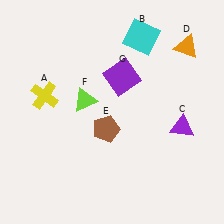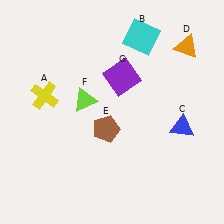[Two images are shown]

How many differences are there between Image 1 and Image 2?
There is 1 difference between the two images.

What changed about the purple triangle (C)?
In Image 1, C is purple. In Image 2, it changed to blue.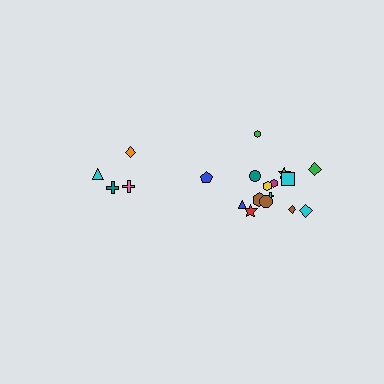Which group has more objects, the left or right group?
The right group.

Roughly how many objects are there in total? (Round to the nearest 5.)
Roughly 20 objects in total.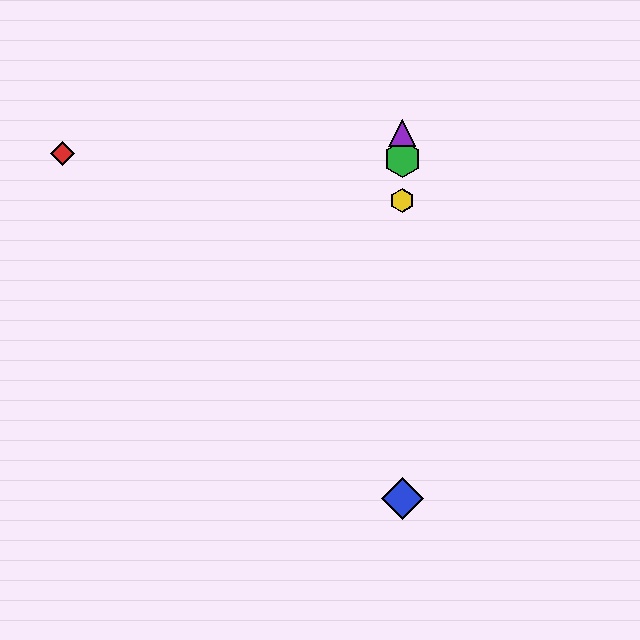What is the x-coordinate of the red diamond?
The red diamond is at x≈62.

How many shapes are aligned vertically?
4 shapes (the blue diamond, the green hexagon, the yellow hexagon, the purple triangle) are aligned vertically.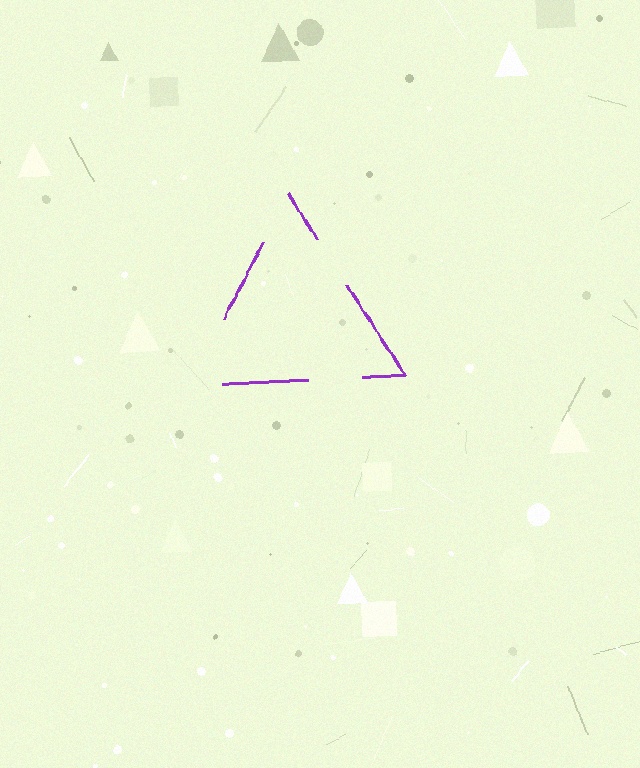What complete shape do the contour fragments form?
The contour fragments form a triangle.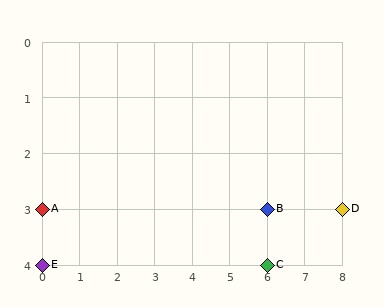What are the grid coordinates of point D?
Point D is at grid coordinates (8, 3).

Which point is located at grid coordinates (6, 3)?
Point B is at (6, 3).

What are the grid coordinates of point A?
Point A is at grid coordinates (0, 3).